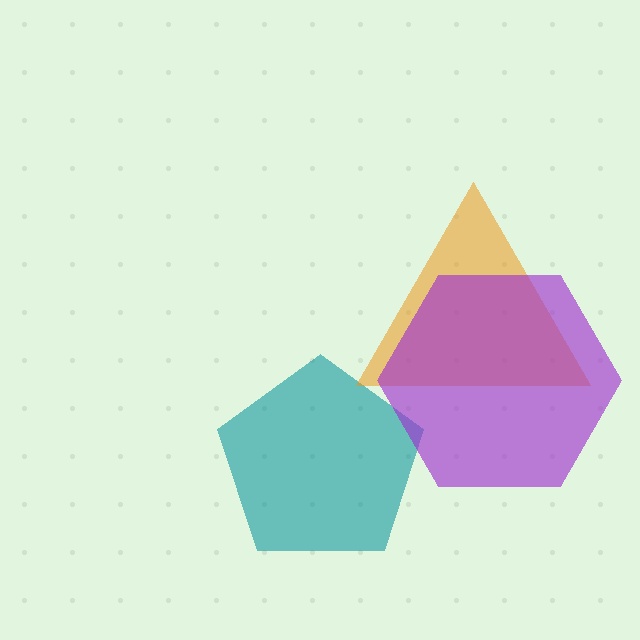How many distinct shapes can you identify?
There are 3 distinct shapes: a teal pentagon, an orange triangle, a purple hexagon.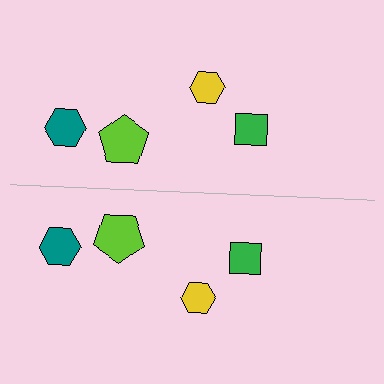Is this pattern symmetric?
Yes, this pattern has bilateral (reflection) symmetry.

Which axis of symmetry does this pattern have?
The pattern has a horizontal axis of symmetry running through the center of the image.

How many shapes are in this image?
There are 8 shapes in this image.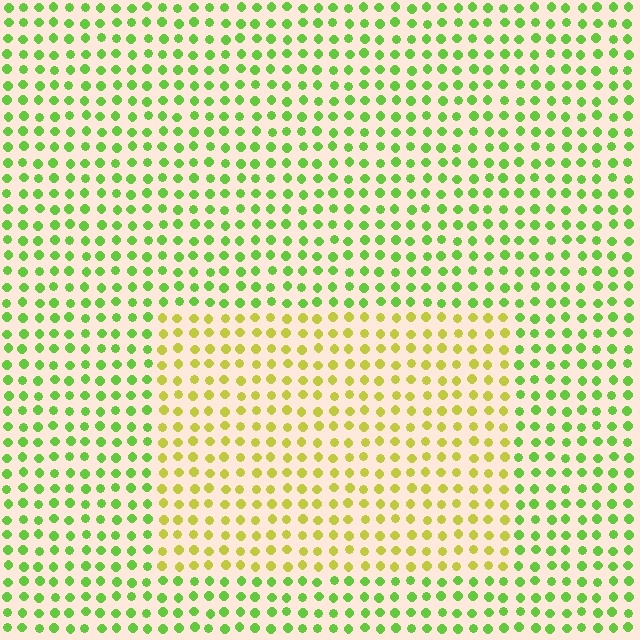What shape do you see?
I see a rectangle.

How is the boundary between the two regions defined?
The boundary is defined purely by a slight shift in hue (about 39 degrees). Spacing, size, and orientation are identical on both sides.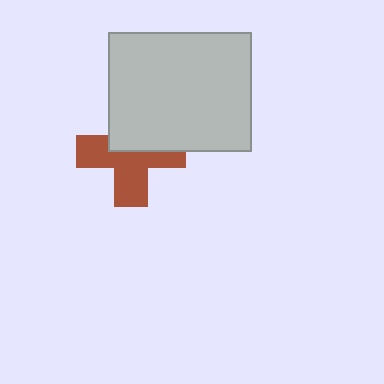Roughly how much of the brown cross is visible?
About half of it is visible (roughly 58%).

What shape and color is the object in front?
The object in front is a light gray rectangle.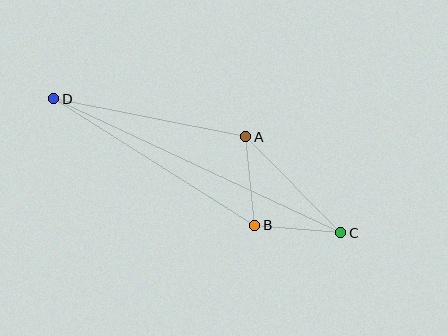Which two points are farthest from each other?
Points C and D are farthest from each other.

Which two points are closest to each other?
Points B and C are closest to each other.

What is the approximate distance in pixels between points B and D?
The distance between B and D is approximately 237 pixels.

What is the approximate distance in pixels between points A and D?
The distance between A and D is approximately 196 pixels.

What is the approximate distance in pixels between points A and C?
The distance between A and C is approximately 135 pixels.